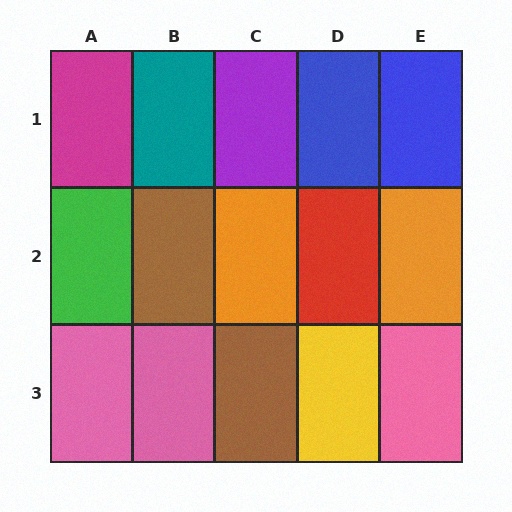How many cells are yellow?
1 cell is yellow.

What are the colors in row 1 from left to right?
Magenta, teal, purple, blue, blue.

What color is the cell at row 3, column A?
Pink.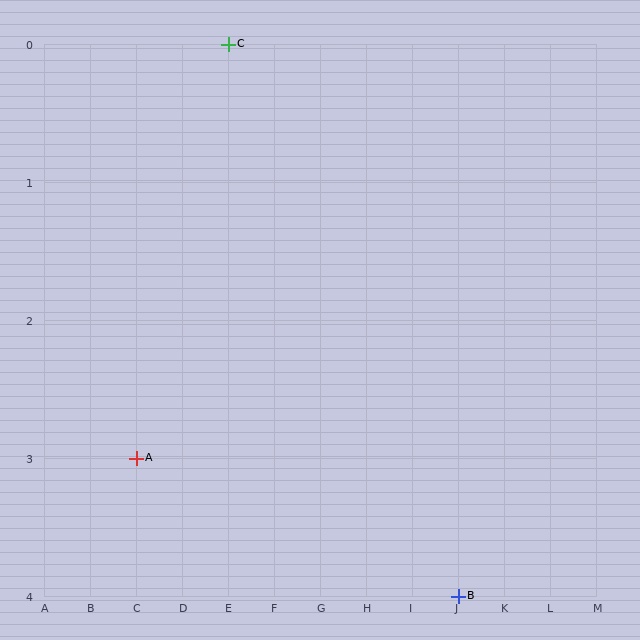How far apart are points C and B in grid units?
Points C and B are 5 columns and 4 rows apart (about 6.4 grid units diagonally).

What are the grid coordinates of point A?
Point A is at grid coordinates (C, 3).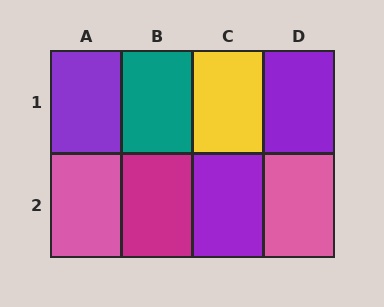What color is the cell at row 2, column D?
Pink.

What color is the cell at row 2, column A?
Pink.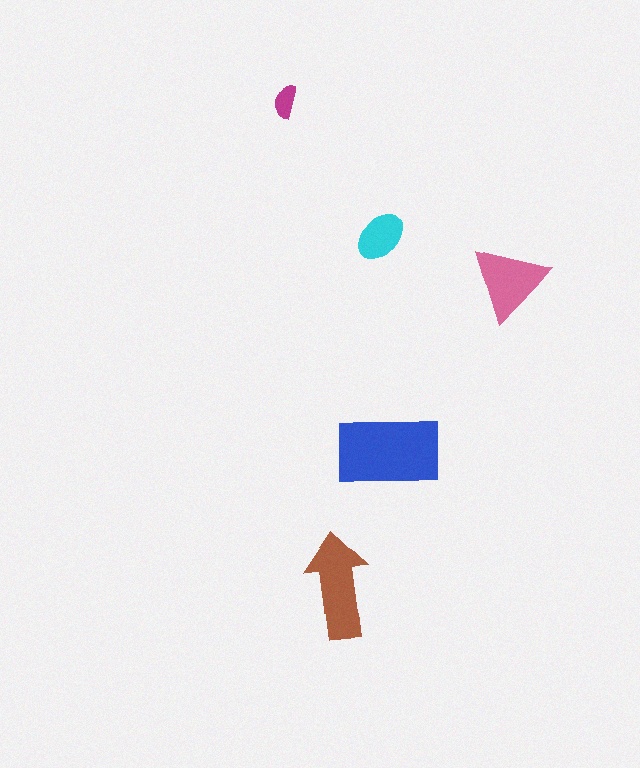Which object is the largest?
The blue rectangle.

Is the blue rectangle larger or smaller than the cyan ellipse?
Larger.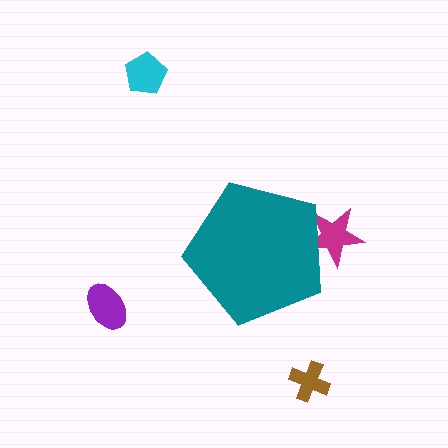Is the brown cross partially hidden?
No, the brown cross is fully visible.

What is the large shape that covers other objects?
A teal pentagon.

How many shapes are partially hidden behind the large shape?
1 shape is partially hidden.